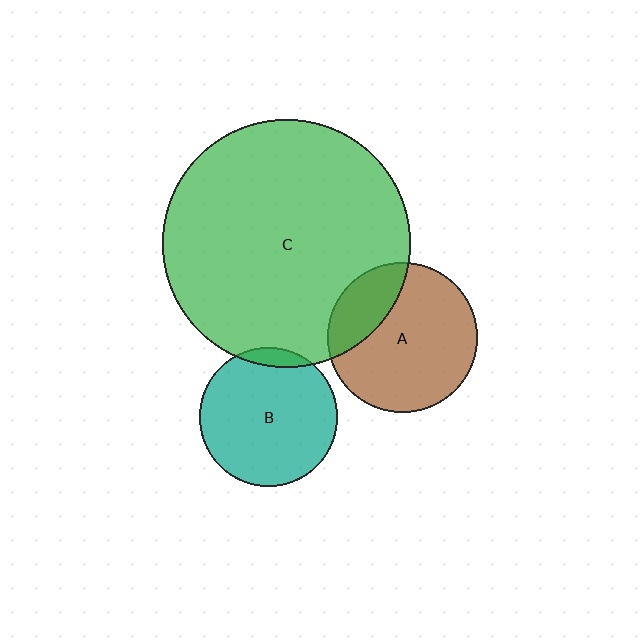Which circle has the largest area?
Circle C (green).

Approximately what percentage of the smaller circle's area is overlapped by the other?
Approximately 5%.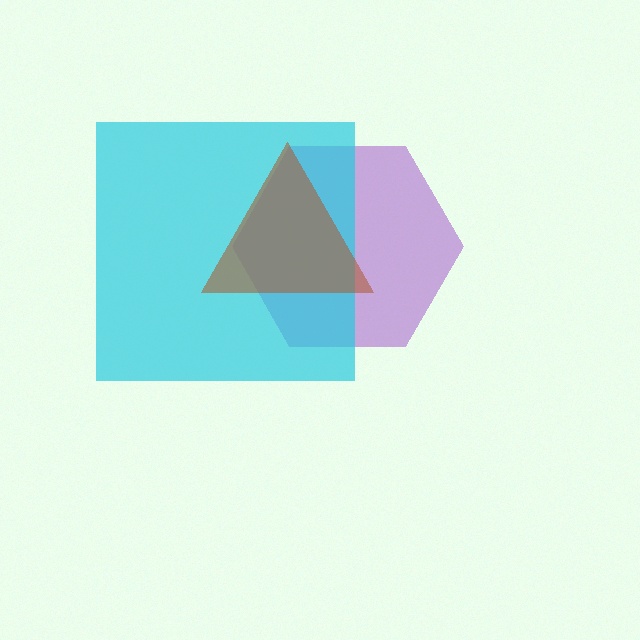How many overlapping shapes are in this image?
There are 3 overlapping shapes in the image.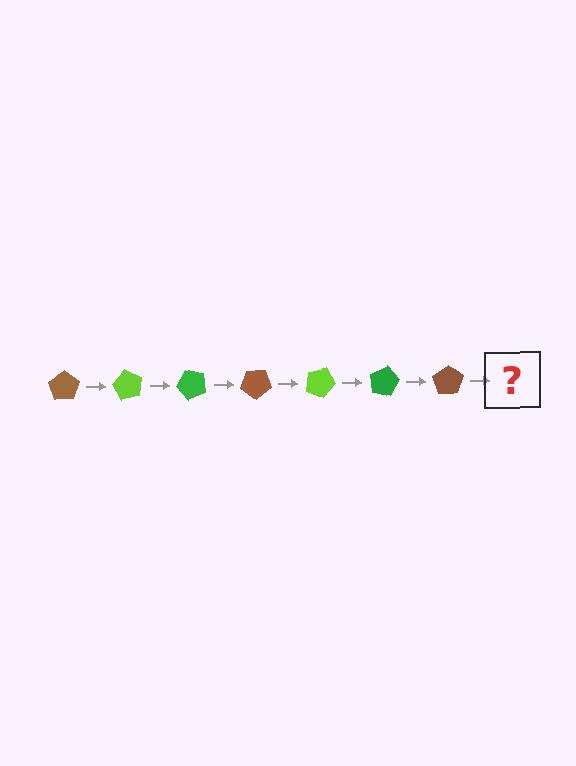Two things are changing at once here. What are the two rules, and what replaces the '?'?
The two rules are that it rotates 60 degrees each step and the color cycles through brown, lime, and green. The '?' should be a lime pentagon, rotated 420 degrees from the start.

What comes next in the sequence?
The next element should be a lime pentagon, rotated 420 degrees from the start.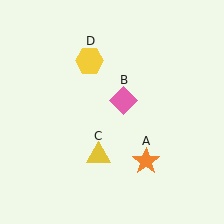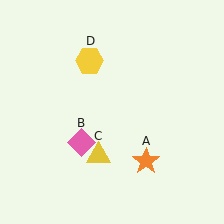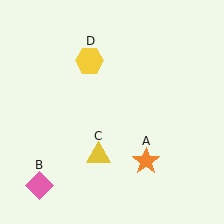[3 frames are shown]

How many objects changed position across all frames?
1 object changed position: pink diamond (object B).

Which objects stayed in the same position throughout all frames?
Orange star (object A) and yellow triangle (object C) and yellow hexagon (object D) remained stationary.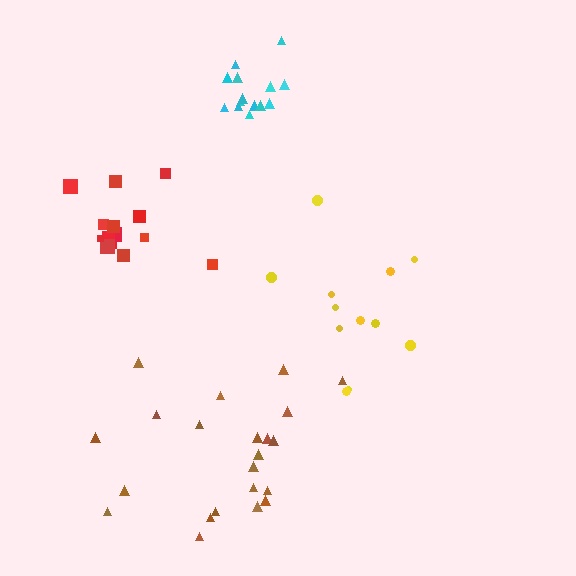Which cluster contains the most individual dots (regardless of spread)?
Brown (22).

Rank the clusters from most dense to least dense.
cyan, red, brown, yellow.